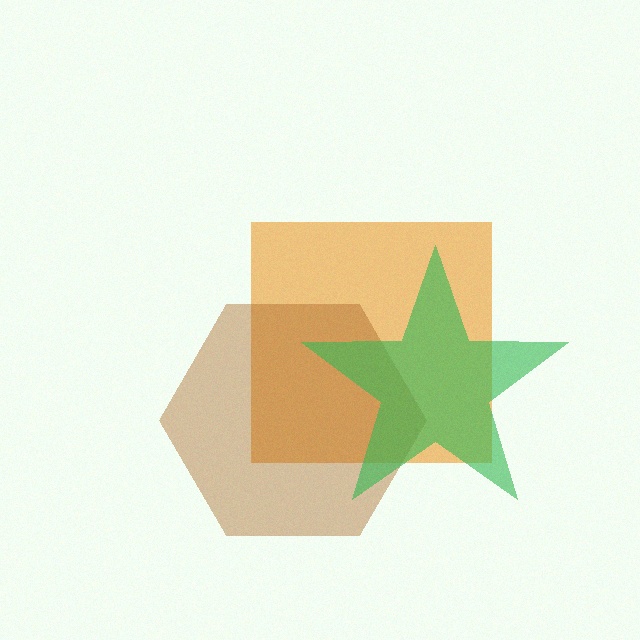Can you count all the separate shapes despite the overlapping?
Yes, there are 3 separate shapes.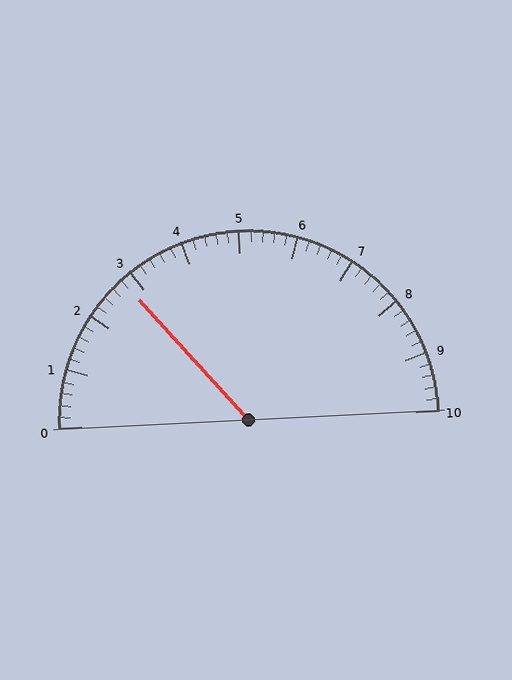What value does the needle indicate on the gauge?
The needle indicates approximately 2.8.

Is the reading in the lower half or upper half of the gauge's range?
The reading is in the lower half of the range (0 to 10).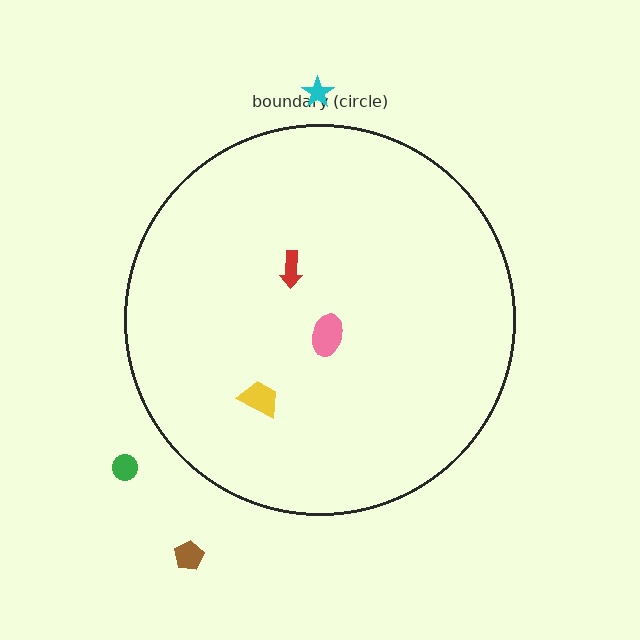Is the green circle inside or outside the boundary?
Outside.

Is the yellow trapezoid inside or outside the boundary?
Inside.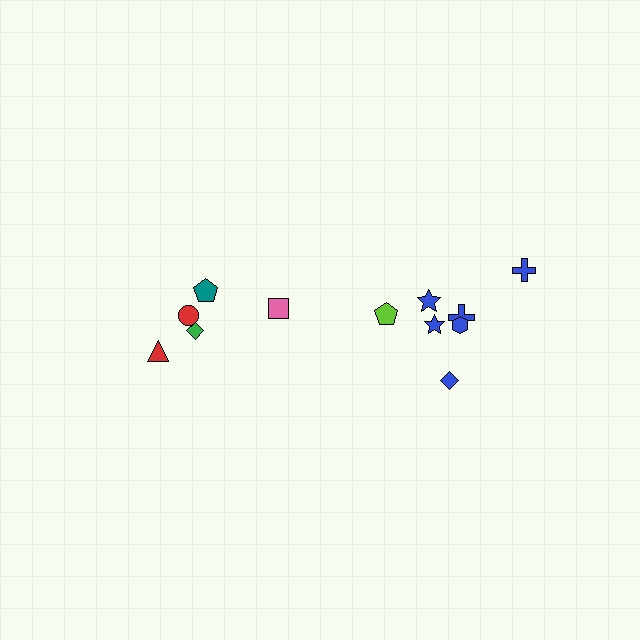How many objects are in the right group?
There are 7 objects.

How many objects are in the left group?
There are 5 objects.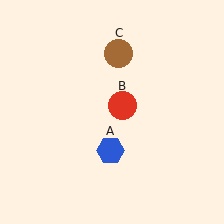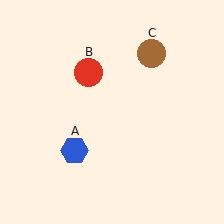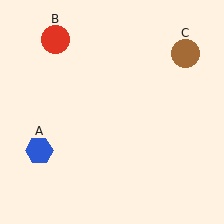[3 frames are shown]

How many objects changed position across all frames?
3 objects changed position: blue hexagon (object A), red circle (object B), brown circle (object C).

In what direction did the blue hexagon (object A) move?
The blue hexagon (object A) moved left.